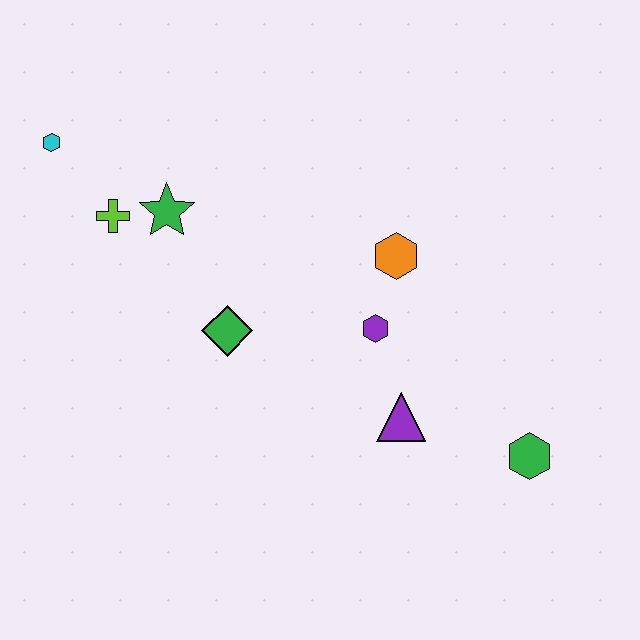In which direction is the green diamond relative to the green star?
The green diamond is below the green star.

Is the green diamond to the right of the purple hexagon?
No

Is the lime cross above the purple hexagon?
Yes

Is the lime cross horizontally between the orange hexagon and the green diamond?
No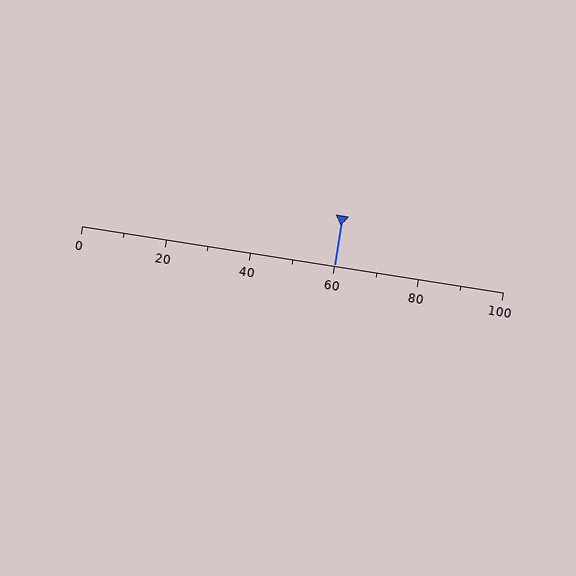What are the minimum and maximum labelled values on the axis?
The axis runs from 0 to 100.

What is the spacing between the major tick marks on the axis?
The major ticks are spaced 20 apart.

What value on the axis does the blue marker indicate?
The marker indicates approximately 60.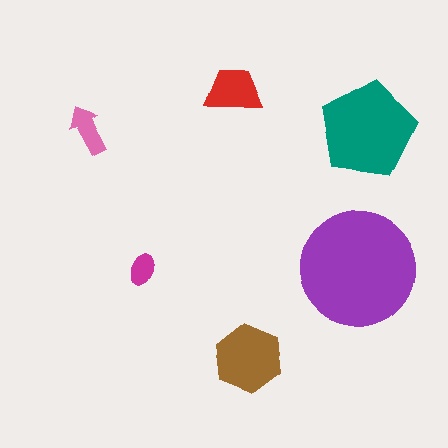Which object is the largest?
The purple circle.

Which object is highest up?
The red trapezoid is topmost.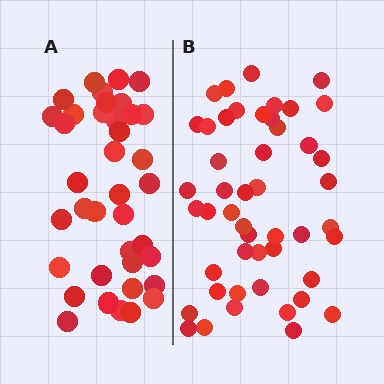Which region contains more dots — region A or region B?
Region B (the right region) has more dots.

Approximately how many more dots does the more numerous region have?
Region B has roughly 10 or so more dots than region A.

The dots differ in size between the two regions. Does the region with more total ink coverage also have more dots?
No. Region A has more total ink coverage because its dots are larger, but region B actually contains more individual dots. Total area can be misleading — the number of items is what matters here.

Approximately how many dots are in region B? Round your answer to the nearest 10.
About 50 dots. (The exact count is 48, which rounds to 50.)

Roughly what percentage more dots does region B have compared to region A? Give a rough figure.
About 25% more.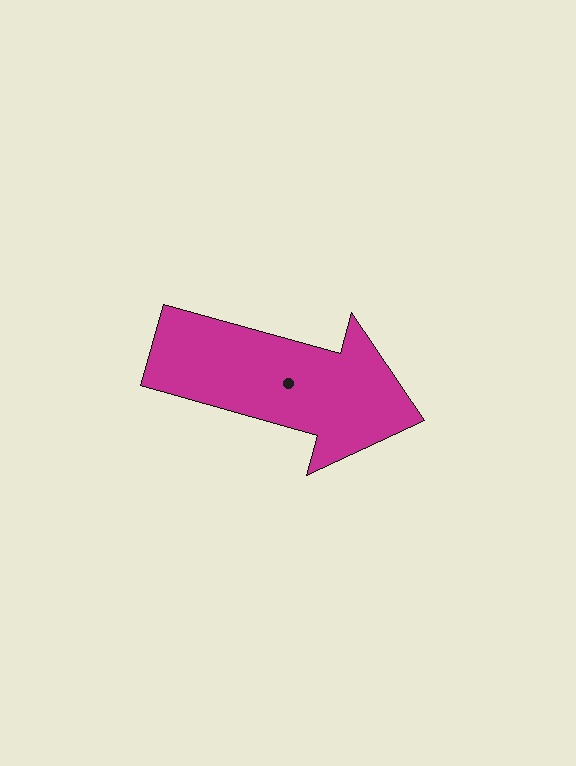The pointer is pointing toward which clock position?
Roughly 4 o'clock.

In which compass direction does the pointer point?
East.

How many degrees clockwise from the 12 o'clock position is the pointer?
Approximately 106 degrees.